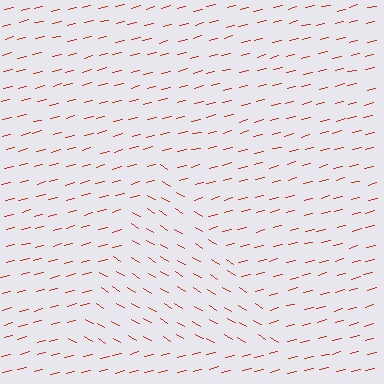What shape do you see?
I see a triangle.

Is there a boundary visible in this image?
Yes, there is a texture boundary formed by a change in line orientation.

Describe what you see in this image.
The image is filled with small red line segments. A triangle region in the image has lines oriented differently from the surrounding lines, creating a visible texture boundary.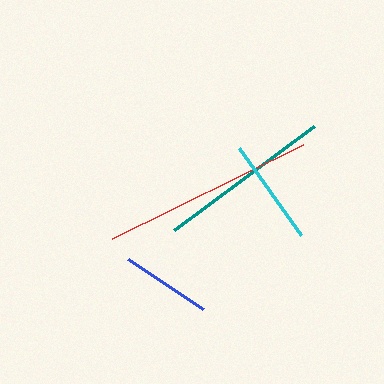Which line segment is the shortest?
The blue line is the shortest at approximately 90 pixels.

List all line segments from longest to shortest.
From longest to shortest: red, teal, cyan, blue.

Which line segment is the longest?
The red line is the longest at approximately 213 pixels.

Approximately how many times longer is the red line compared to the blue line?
The red line is approximately 2.4 times the length of the blue line.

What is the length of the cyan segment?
The cyan segment is approximately 107 pixels long.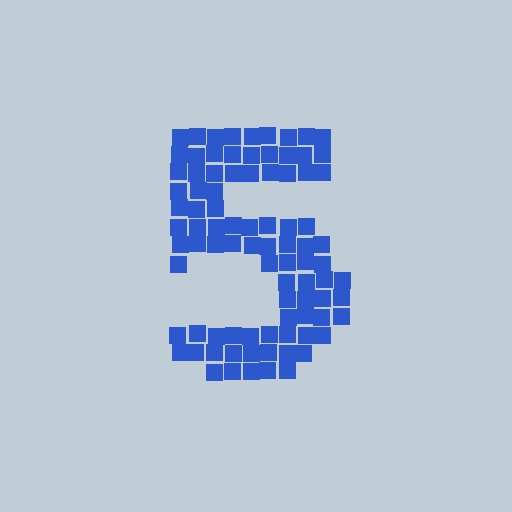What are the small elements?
The small elements are squares.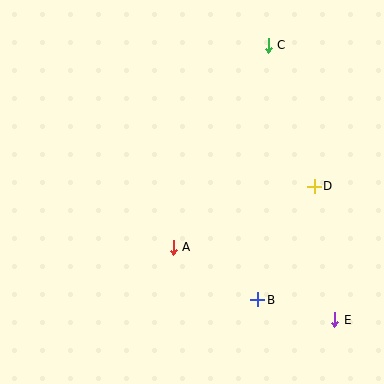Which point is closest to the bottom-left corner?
Point A is closest to the bottom-left corner.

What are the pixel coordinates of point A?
Point A is at (173, 247).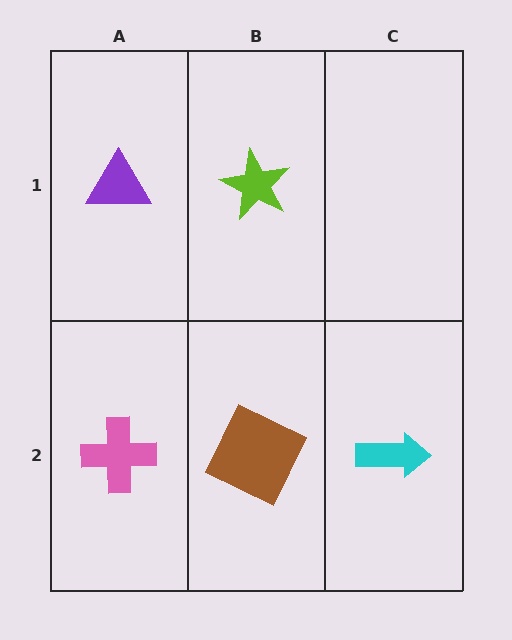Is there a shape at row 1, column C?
No, that cell is empty.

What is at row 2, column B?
A brown square.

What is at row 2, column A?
A pink cross.